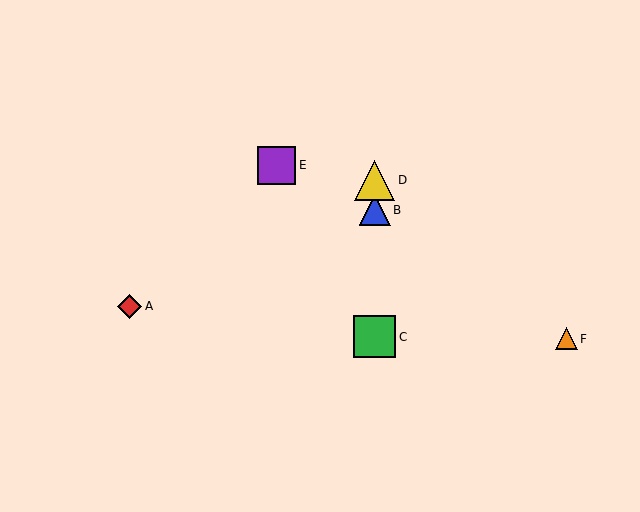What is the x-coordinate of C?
Object C is at x≈375.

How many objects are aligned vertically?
3 objects (B, C, D) are aligned vertically.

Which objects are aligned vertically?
Objects B, C, D are aligned vertically.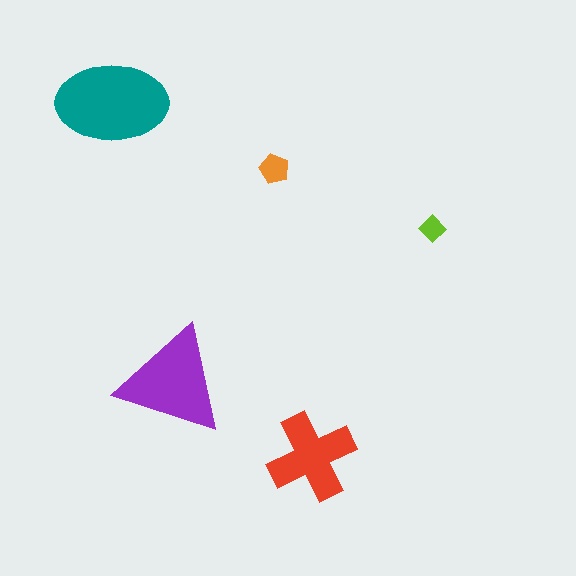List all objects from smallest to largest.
The lime diamond, the orange pentagon, the red cross, the purple triangle, the teal ellipse.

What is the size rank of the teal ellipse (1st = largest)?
1st.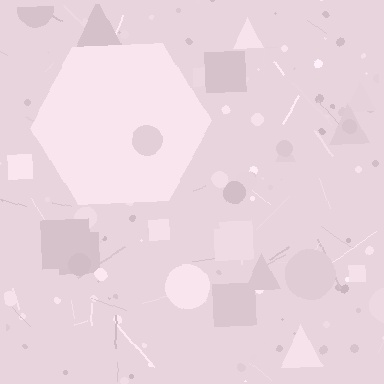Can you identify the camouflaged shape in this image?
The camouflaged shape is a hexagon.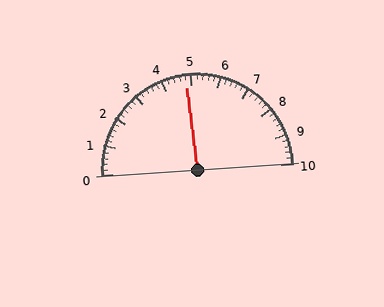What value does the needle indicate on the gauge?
The needle indicates approximately 4.8.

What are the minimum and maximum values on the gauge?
The gauge ranges from 0 to 10.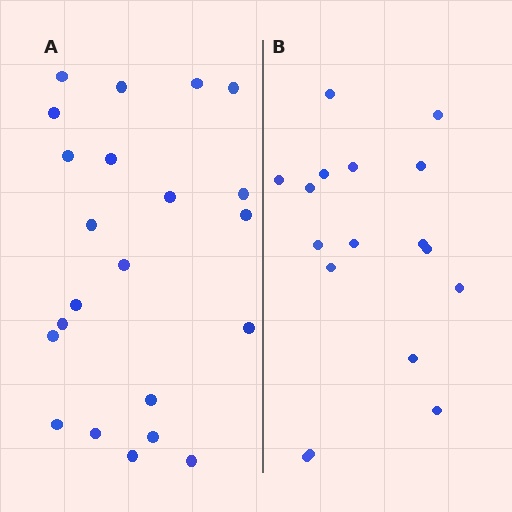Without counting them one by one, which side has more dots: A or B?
Region A (the left region) has more dots.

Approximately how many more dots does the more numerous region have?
Region A has about 5 more dots than region B.